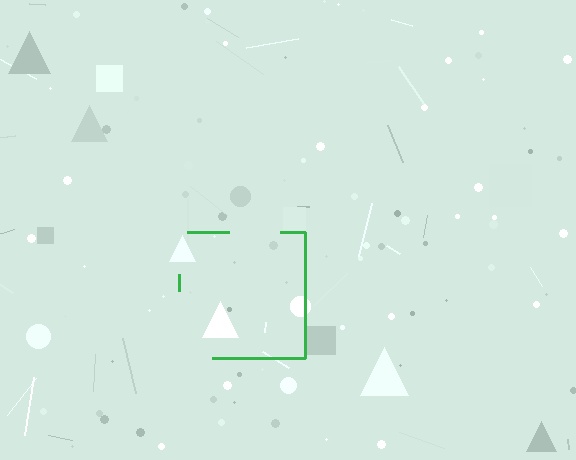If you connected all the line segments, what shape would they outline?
They would outline a square.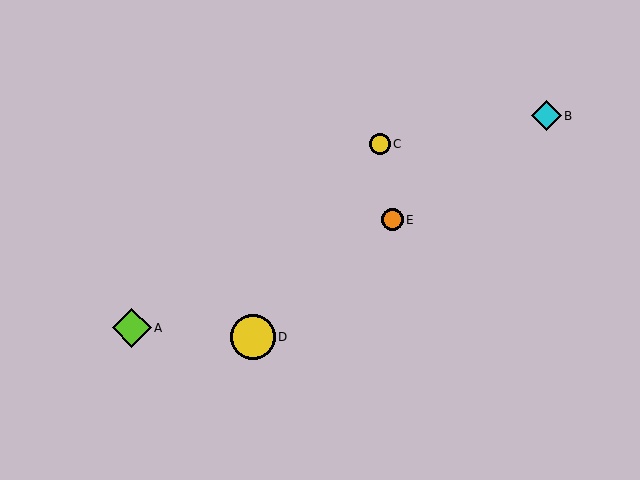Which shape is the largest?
The yellow circle (labeled D) is the largest.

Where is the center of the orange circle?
The center of the orange circle is at (392, 220).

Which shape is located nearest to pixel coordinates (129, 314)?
The lime diamond (labeled A) at (132, 328) is nearest to that location.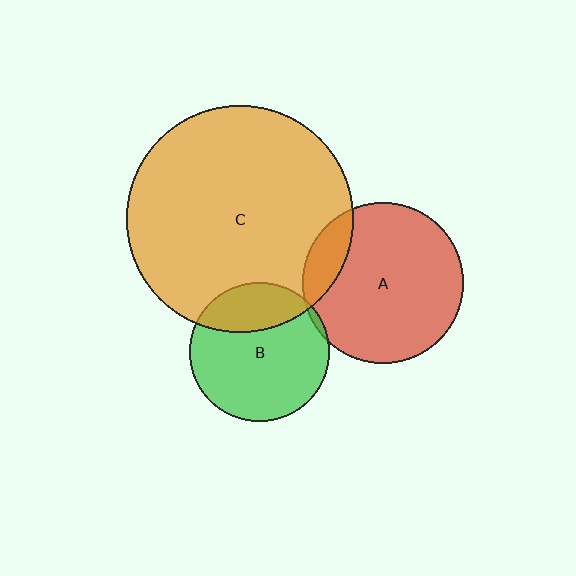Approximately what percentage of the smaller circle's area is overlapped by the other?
Approximately 25%.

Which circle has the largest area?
Circle C (orange).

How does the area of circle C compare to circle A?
Approximately 2.0 times.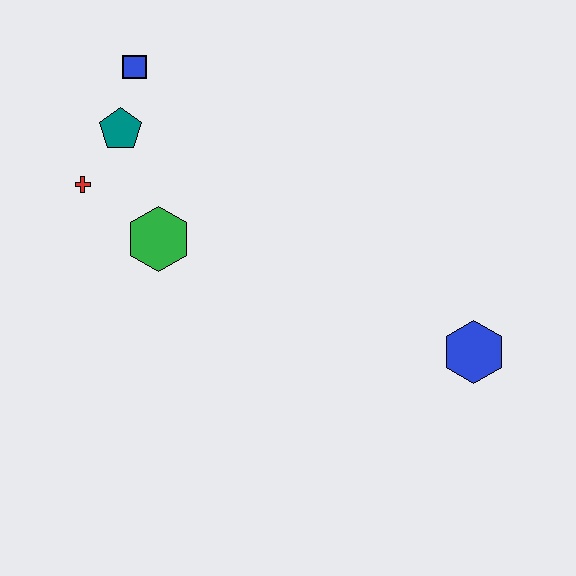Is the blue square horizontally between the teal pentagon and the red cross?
No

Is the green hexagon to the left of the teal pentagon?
No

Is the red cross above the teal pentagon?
No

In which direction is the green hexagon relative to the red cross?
The green hexagon is to the right of the red cross.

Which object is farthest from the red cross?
The blue hexagon is farthest from the red cross.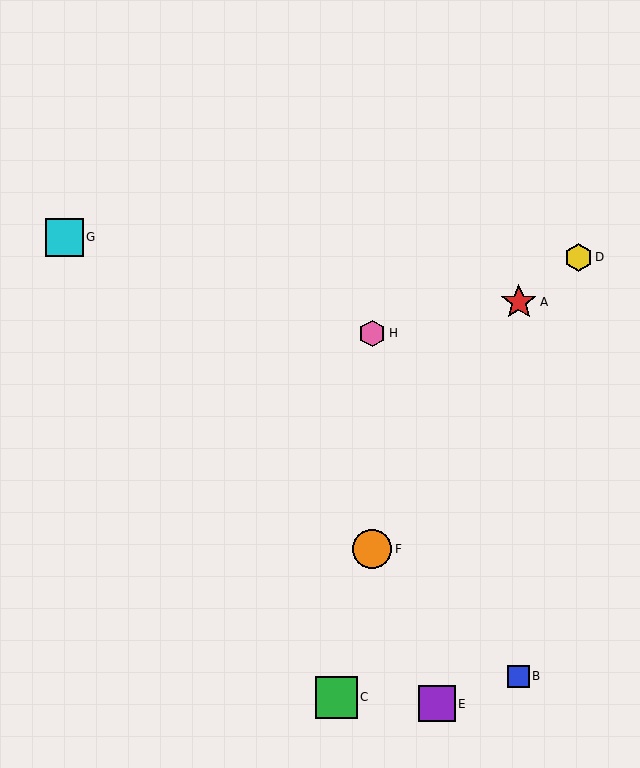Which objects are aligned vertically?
Objects F, H are aligned vertically.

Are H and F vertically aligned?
Yes, both are at x≈372.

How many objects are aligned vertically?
2 objects (F, H) are aligned vertically.